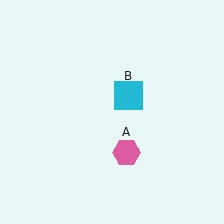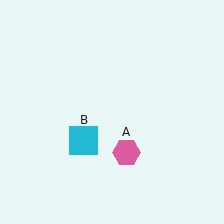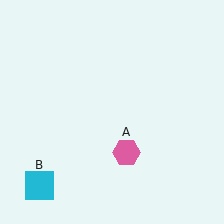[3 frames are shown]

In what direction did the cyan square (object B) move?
The cyan square (object B) moved down and to the left.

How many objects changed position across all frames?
1 object changed position: cyan square (object B).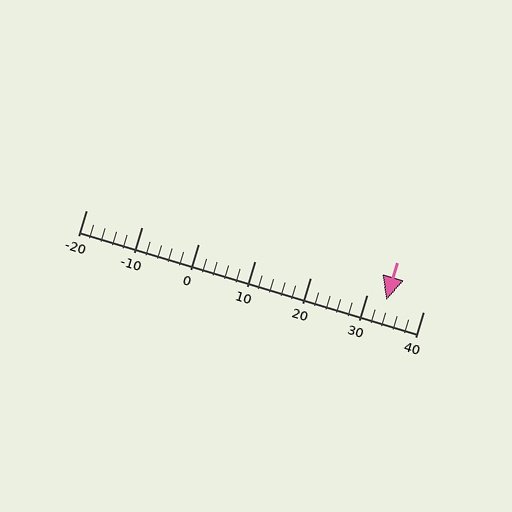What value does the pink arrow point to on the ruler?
The pink arrow points to approximately 33.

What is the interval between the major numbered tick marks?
The major tick marks are spaced 10 units apart.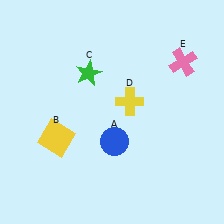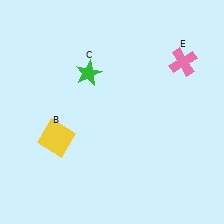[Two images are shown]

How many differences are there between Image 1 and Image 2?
There are 2 differences between the two images.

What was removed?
The yellow cross (D), the blue circle (A) were removed in Image 2.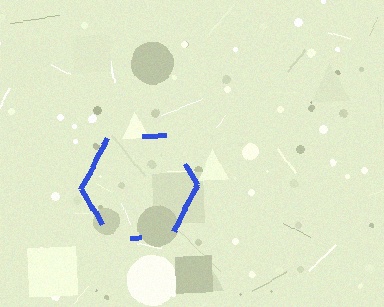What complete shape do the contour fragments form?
The contour fragments form a hexagon.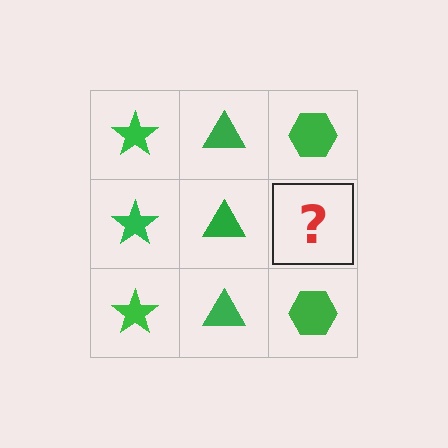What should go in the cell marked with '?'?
The missing cell should contain a green hexagon.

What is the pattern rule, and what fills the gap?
The rule is that each column has a consistent shape. The gap should be filled with a green hexagon.